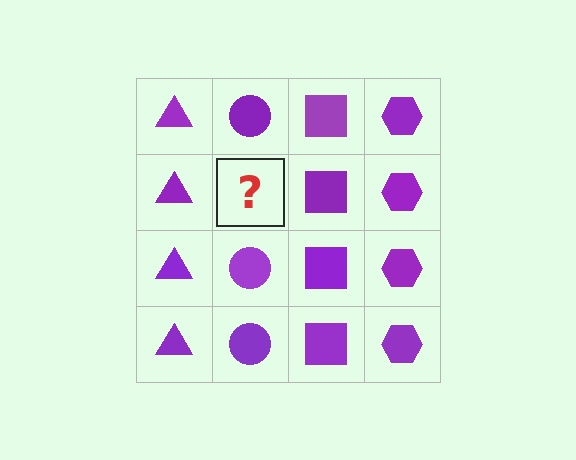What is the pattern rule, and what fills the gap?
The rule is that each column has a consistent shape. The gap should be filled with a purple circle.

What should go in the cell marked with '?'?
The missing cell should contain a purple circle.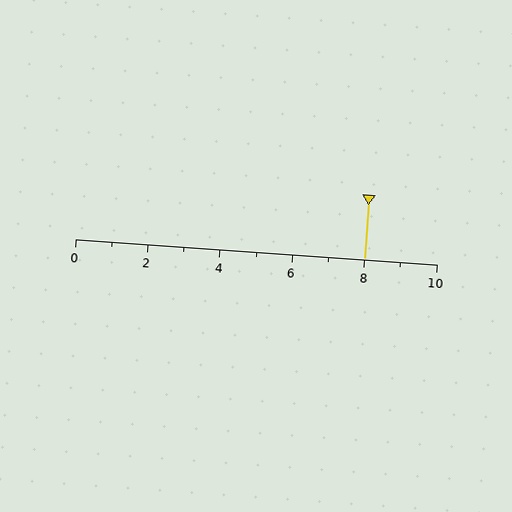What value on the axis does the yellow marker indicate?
The marker indicates approximately 8.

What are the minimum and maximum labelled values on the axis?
The axis runs from 0 to 10.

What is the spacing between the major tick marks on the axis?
The major ticks are spaced 2 apart.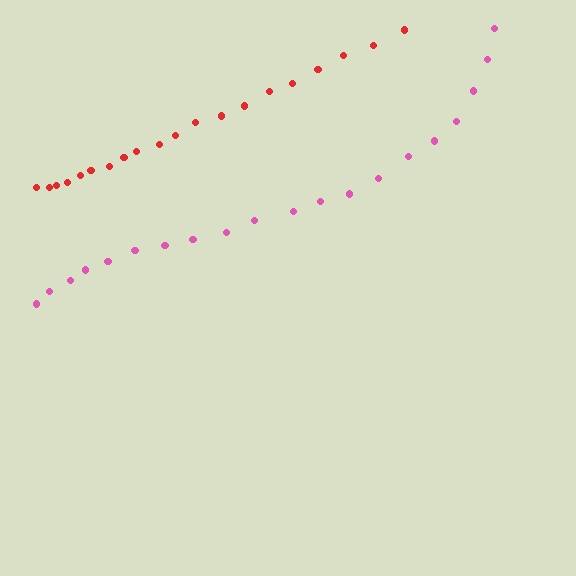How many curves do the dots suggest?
There are 2 distinct paths.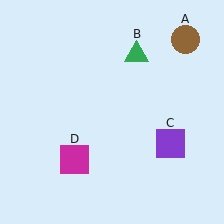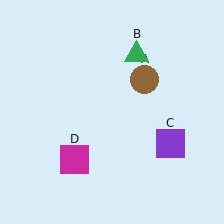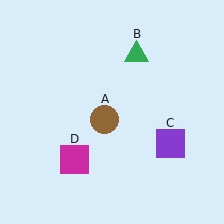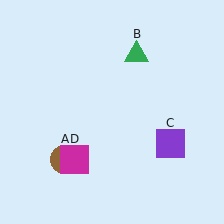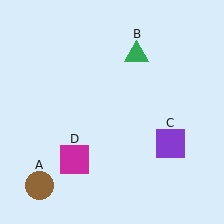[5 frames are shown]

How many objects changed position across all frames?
1 object changed position: brown circle (object A).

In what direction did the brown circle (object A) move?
The brown circle (object A) moved down and to the left.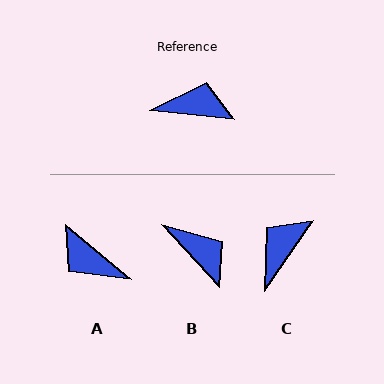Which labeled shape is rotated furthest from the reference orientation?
A, about 146 degrees away.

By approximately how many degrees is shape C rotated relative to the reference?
Approximately 62 degrees counter-clockwise.